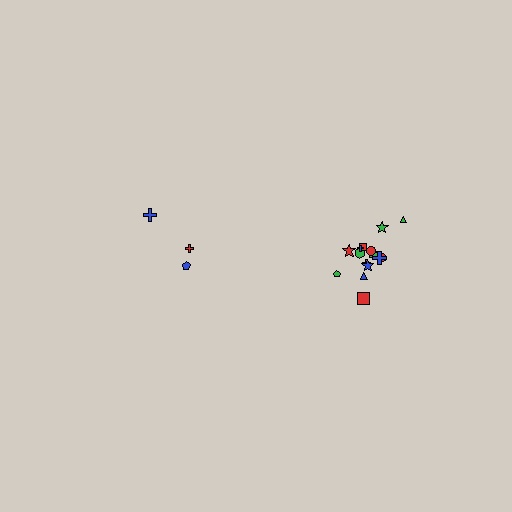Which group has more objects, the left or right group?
The right group.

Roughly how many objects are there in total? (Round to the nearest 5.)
Roughly 20 objects in total.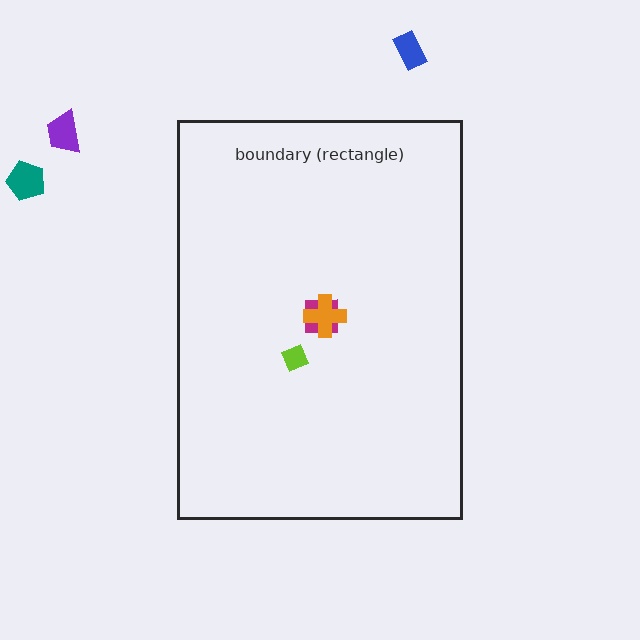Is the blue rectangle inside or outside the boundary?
Outside.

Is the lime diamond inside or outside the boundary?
Inside.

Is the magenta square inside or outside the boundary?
Inside.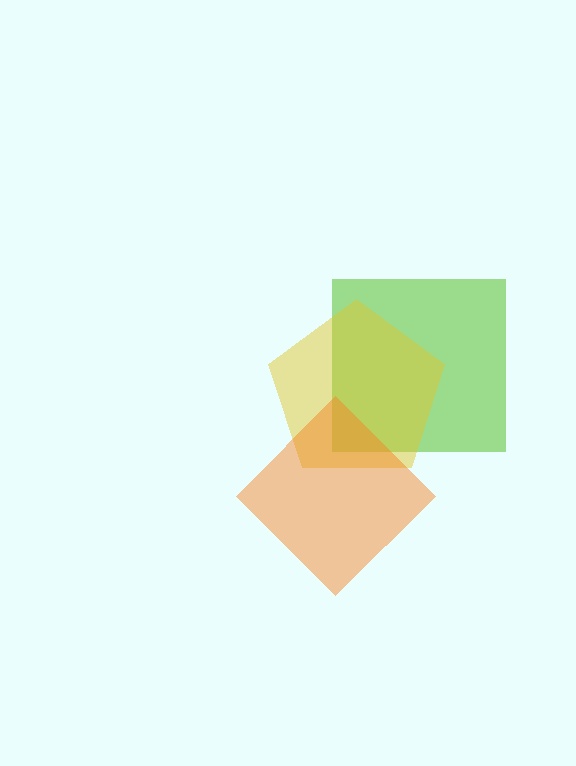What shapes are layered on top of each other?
The layered shapes are: a lime square, a yellow pentagon, an orange diamond.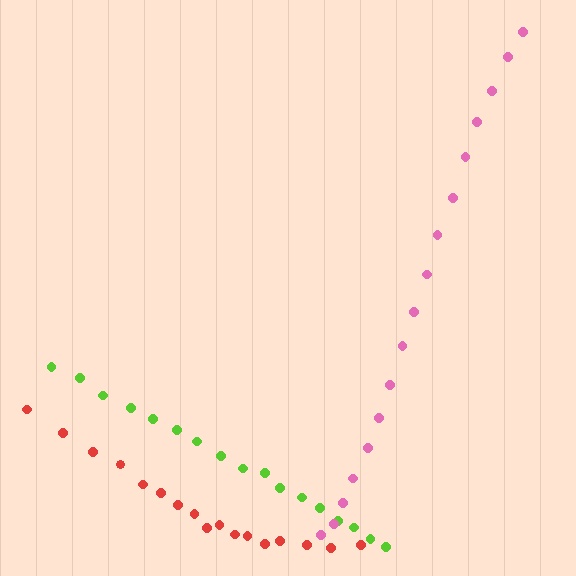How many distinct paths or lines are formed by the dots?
There are 3 distinct paths.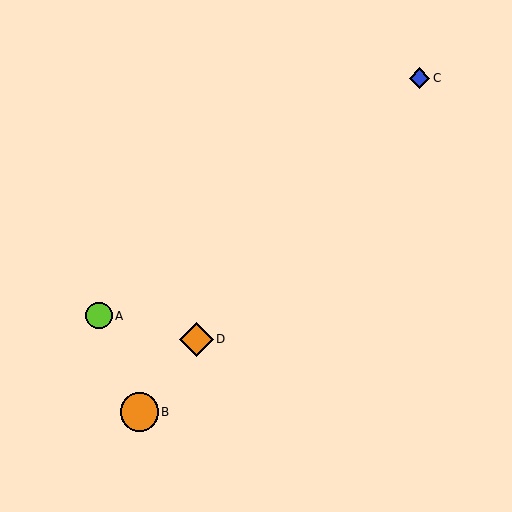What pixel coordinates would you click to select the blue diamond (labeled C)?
Click at (419, 78) to select the blue diamond C.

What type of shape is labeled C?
Shape C is a blue diamond.